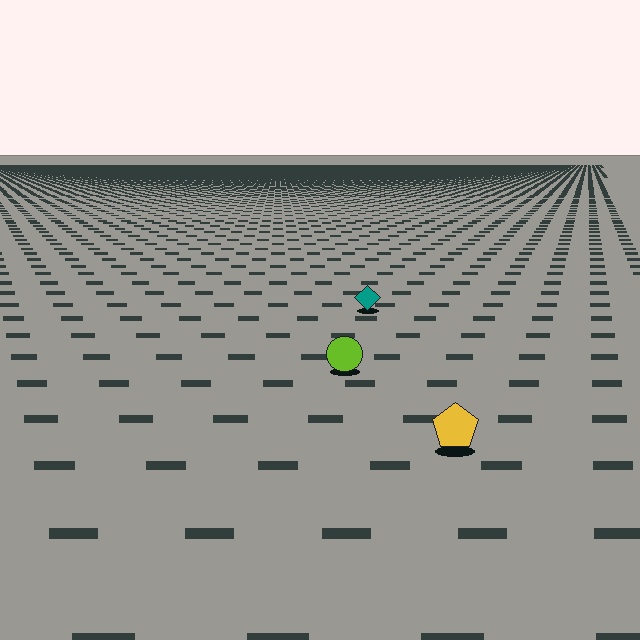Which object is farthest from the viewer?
The teal diamond is farthest from the viewer. It appears smaller and the ground texture around it is denser.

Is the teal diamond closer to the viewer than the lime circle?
No. The lime circle is closer — you can tell from the texture gradient: the ground texture is coarser near it.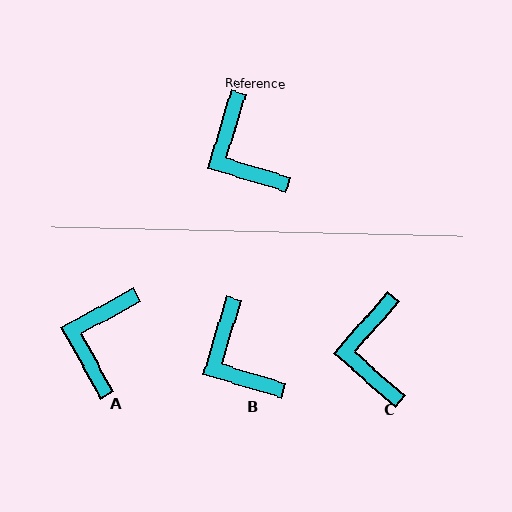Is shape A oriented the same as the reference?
No, it is off by about 45 degrees.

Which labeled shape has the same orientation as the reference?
B.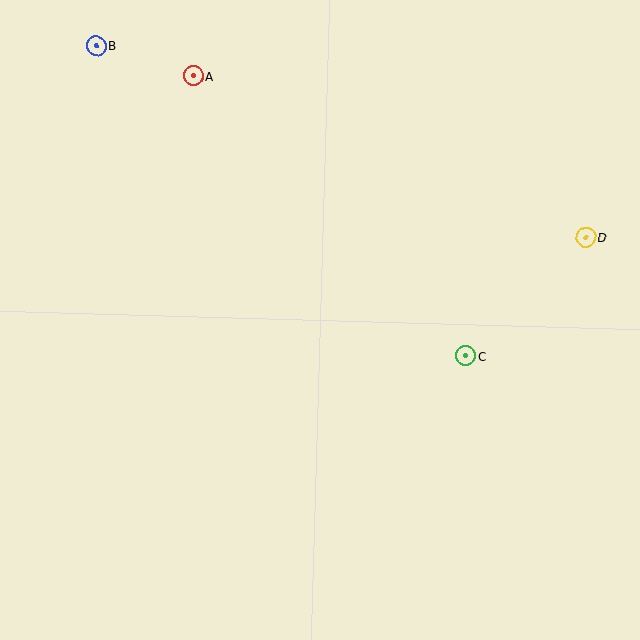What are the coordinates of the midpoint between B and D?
The midpoint between B and D is at (341, 142).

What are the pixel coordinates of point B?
Point B is at (96, 46).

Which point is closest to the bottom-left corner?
Point C is closest to the bottom-left corner.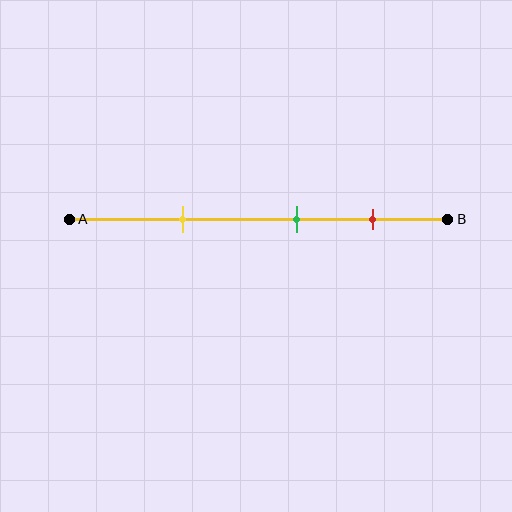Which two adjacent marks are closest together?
The green and red marks are the closest adjacent pair.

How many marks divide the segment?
There are 3 marks dividing the segment.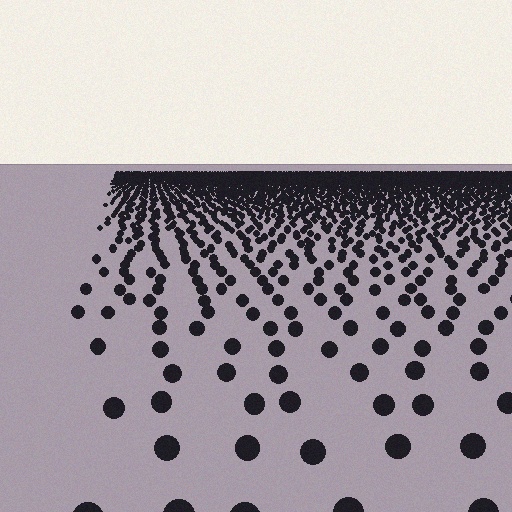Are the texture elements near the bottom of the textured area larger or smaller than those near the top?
Larger. Near the bottom, elements are closer to the viewer and appear at a bigger on-screen size.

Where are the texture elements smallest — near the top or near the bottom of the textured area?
Near the top.